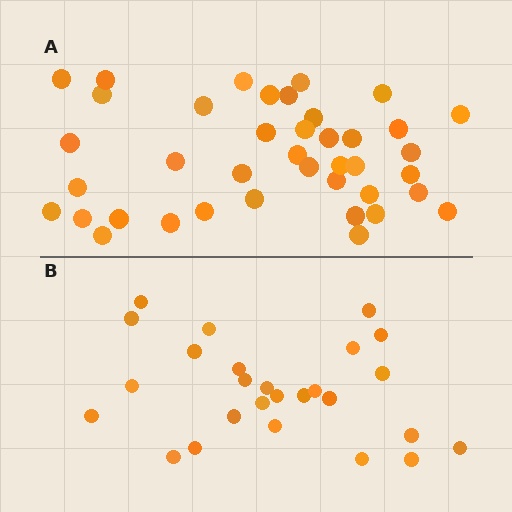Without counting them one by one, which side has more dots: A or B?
Region A (the top region) has more dots.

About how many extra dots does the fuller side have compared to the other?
Region A has approximately 15 more dots than region B.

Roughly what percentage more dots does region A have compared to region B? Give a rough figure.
About 55% more.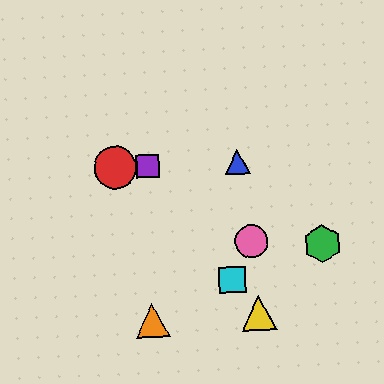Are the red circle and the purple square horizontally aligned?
Yes, both are at y≈168.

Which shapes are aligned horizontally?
The red circle, the blue triangle, the purple square are aligned horizontally.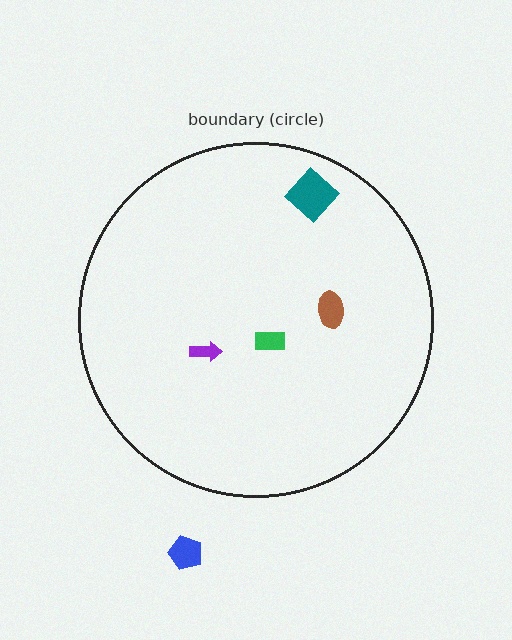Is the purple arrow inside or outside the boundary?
Inside.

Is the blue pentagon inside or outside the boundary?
Outside.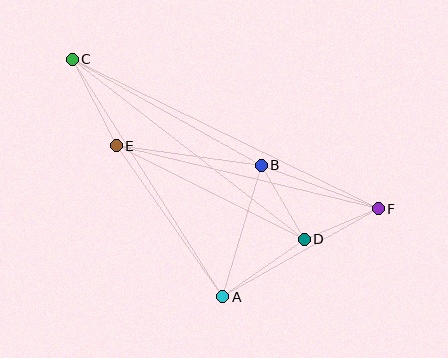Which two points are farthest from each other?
Points C and F are farthest from each other.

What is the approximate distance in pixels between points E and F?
The distance between E and F is approximately 269 pixels.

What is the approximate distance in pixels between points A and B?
The distance between A and B is approximately 137 pixels.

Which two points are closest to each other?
Points D and F are closest to each other.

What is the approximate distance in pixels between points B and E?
The distance between B and E is approximately 146 pixels.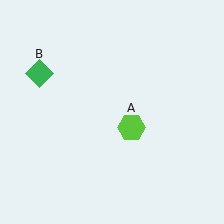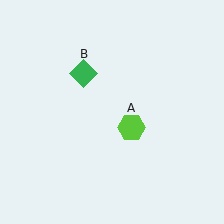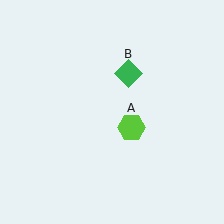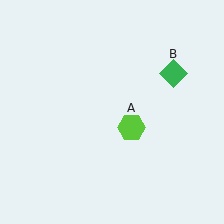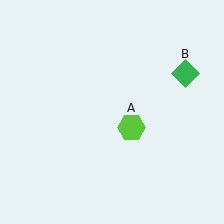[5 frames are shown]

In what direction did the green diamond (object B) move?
The green diamond (object B) moved right.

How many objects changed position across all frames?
1 object changed position: green diamond (object B).